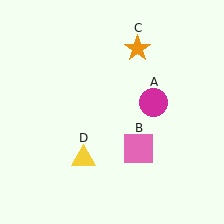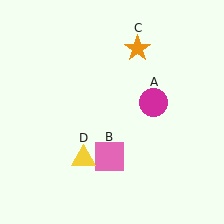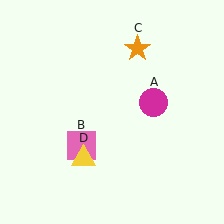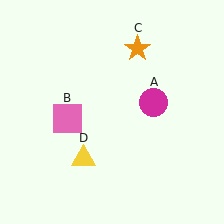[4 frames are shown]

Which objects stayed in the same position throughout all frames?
Magenta circle (object A) and orange star (object C) and yellow triangle (object D) remained stationary.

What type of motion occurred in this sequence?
The pink square (object B) rotated clockwise around the center of the scene.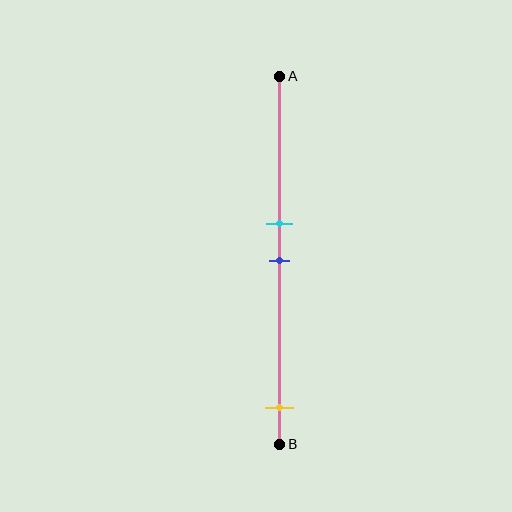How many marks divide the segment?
There are 3 marks dividing the segment.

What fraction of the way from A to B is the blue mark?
The blue mark is approximately 50% (0.5) of the way from A to B.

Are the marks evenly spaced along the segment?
No, the marks are not evenly spaced.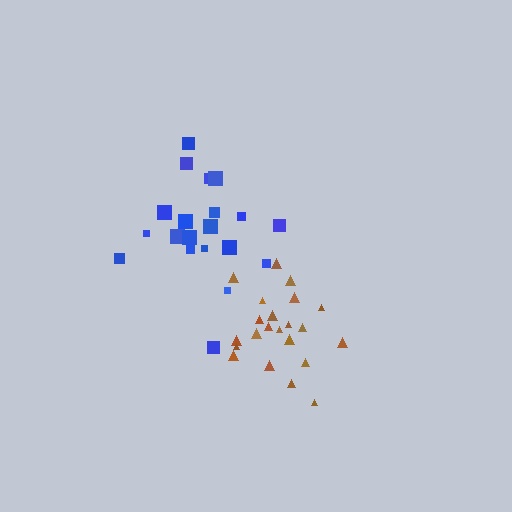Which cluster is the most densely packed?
Brown.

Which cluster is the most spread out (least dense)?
Blue.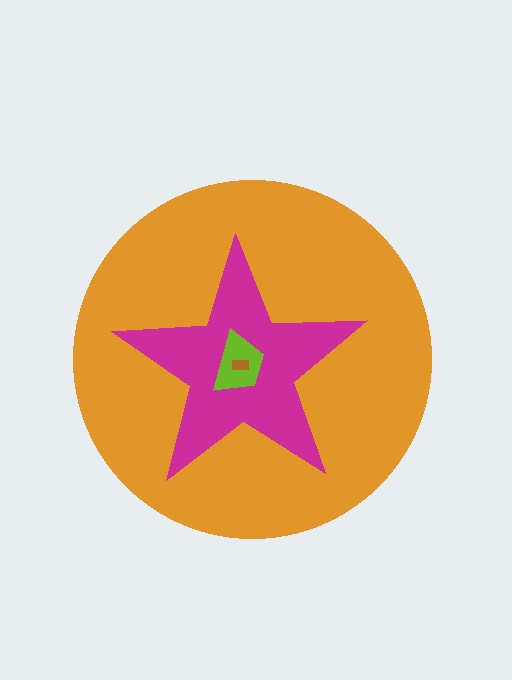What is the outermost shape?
The orange circle.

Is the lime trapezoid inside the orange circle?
Yes.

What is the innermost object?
The brown rectangle.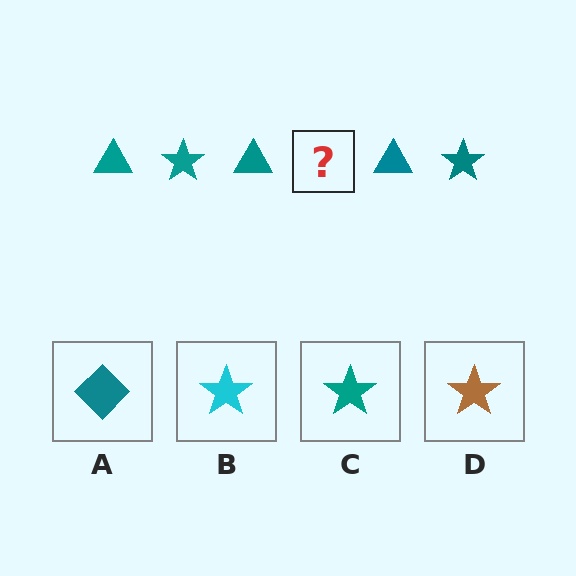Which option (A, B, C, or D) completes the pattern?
C.